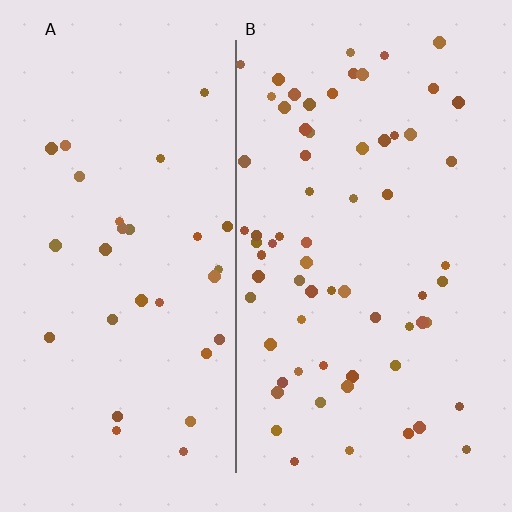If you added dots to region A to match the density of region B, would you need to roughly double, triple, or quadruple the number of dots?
Approximately double.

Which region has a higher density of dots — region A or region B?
B (the right).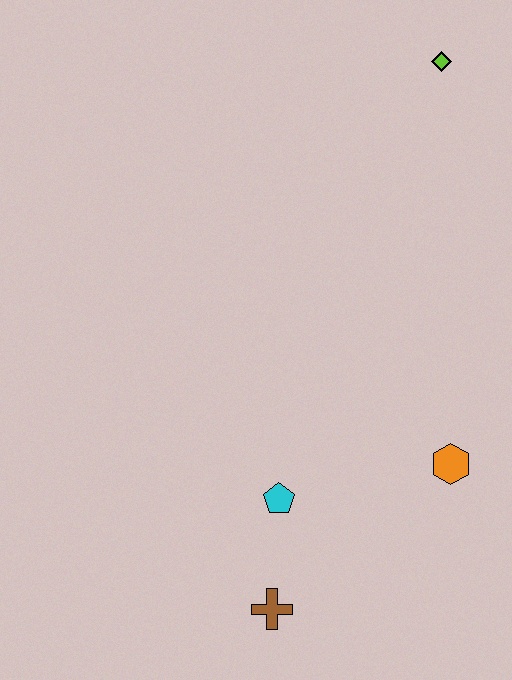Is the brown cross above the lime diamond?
No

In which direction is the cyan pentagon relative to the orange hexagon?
The cyan pentagon is to the left of the orange hexagon.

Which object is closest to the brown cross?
The cyan pentagon is closest to the brown cross.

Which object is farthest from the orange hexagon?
The lime diamond is farthest from the orange hexagon.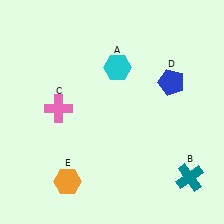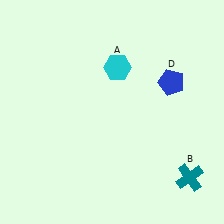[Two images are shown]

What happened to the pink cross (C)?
The pink cross (C) was removed in Image 2. It was in the top-left area of Image 1.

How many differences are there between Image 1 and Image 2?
There are 2 differences between the two images.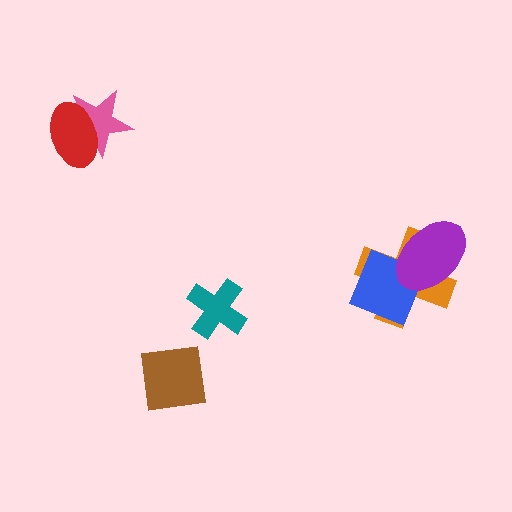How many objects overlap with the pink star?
1 object overlaps with the pink star.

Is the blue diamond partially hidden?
Yes, it is partially covered by another shape.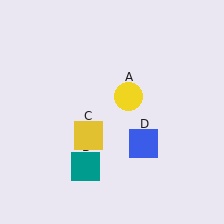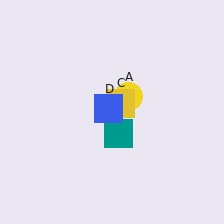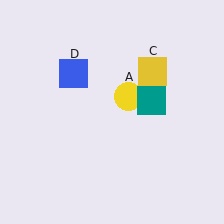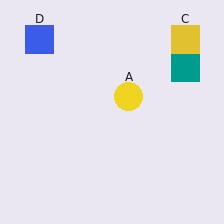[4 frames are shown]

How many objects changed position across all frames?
3 objects changed position: teal square (object B), yellow square (object C), blue square (object D).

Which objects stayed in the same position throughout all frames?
Yellow circle (object A) remained stationary.